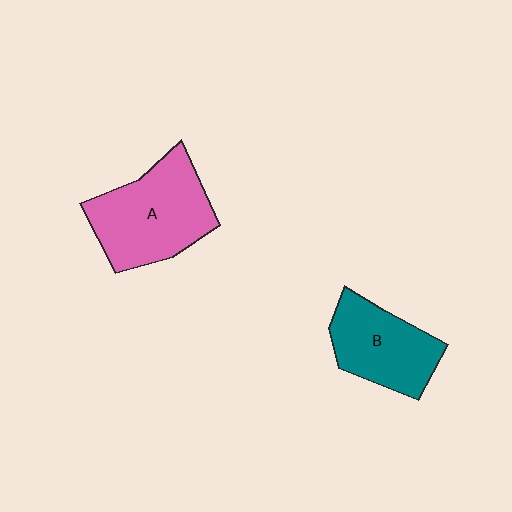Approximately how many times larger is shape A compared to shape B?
Approximately 1.3 times.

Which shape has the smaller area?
Shape B (teal).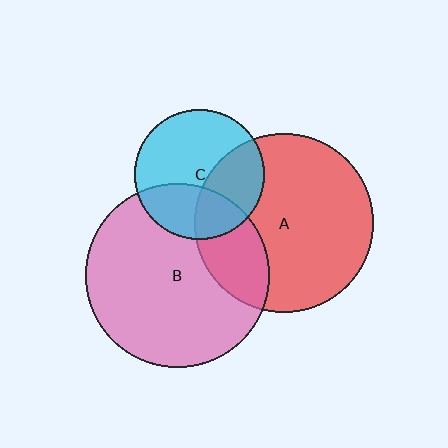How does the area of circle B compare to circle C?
Approximately 2.0 times.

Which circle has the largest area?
Circle B (pink).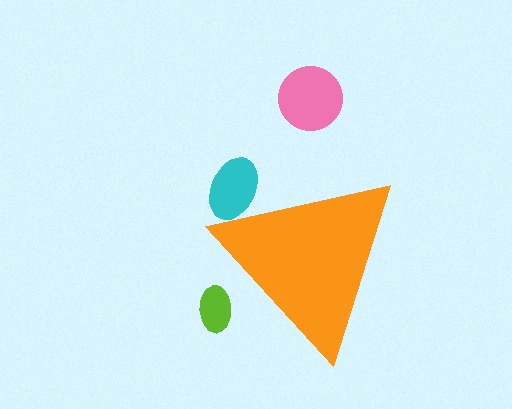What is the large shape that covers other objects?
An orange triangle.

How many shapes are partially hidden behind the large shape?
2 shapes are partially hidden.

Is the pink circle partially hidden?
No, the pink circle is fully visible.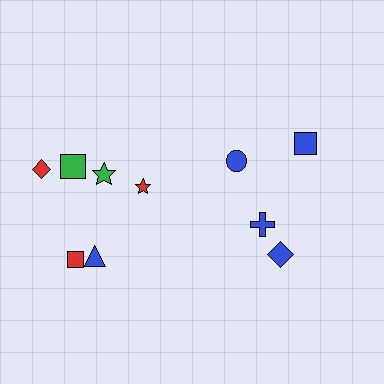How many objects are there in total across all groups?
There are 10 objects.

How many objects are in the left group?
There are 6 objects.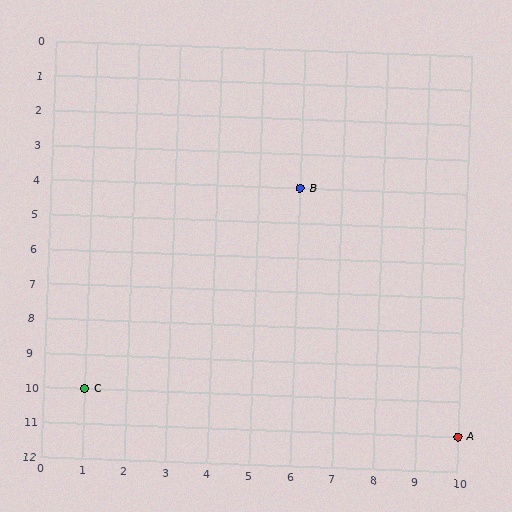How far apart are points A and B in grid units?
Points A and B are 4 columns and 7 rows apart (about 8.1 grid units diagonally).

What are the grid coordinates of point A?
Point A is at grid coordinates (10, 11).